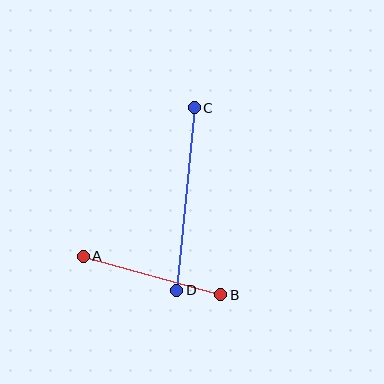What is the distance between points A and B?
The distance is approximately 142 pixels.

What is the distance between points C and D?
The distance is approximately 183 pixels.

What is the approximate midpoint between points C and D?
The midpoint is at approximately (186, 199) pixels.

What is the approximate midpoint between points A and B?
The midpoint is at approximately (152, 275) pixels.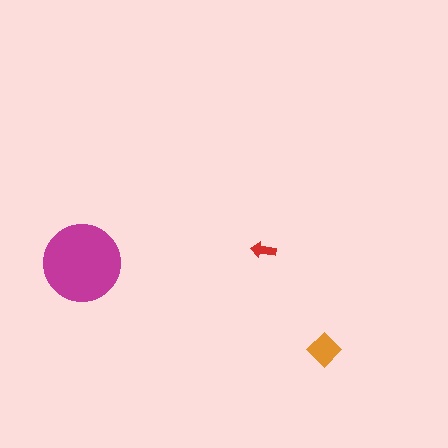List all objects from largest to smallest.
The magenta circle, the orange diamond, the red arrow.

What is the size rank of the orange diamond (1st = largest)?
2nd.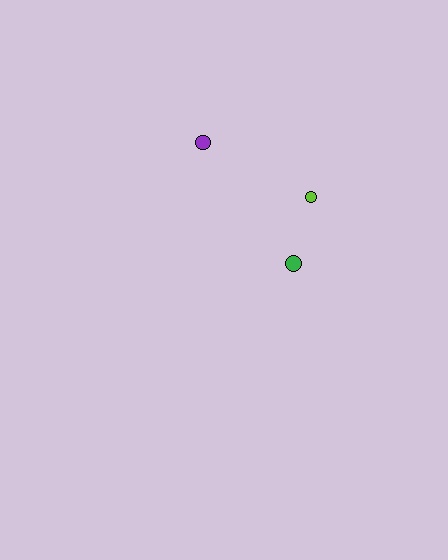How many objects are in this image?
There are 3 objects.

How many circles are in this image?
There are 3 circles.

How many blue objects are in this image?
There are no blue objects.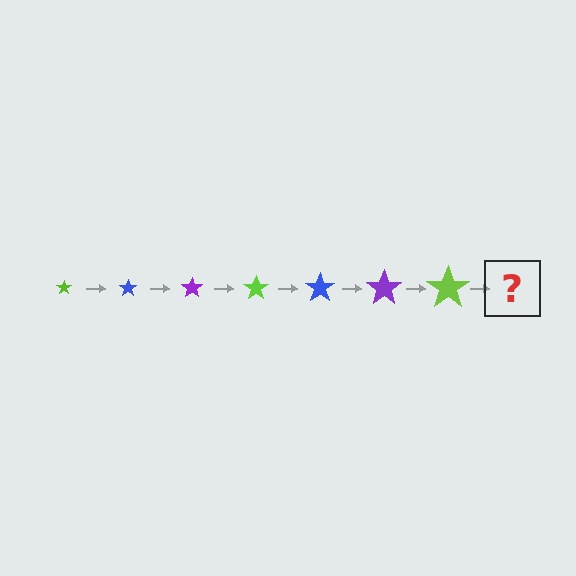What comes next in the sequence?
The next element should be a blue star, larger than the previous one.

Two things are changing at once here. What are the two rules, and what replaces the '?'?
The two rules are that the star grows larger each step and the color cycles through lime, blue, and purple. The '?' should be a blue star, larger than the previous one.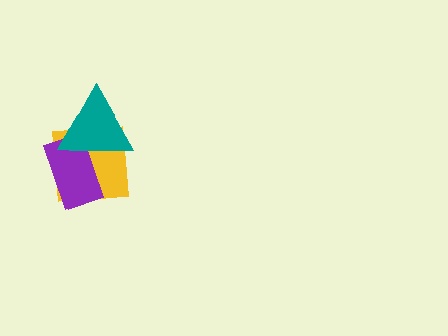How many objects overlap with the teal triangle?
2 objects overlap with the teal triangle.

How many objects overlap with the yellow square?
2 objects overlap with the yellow square.